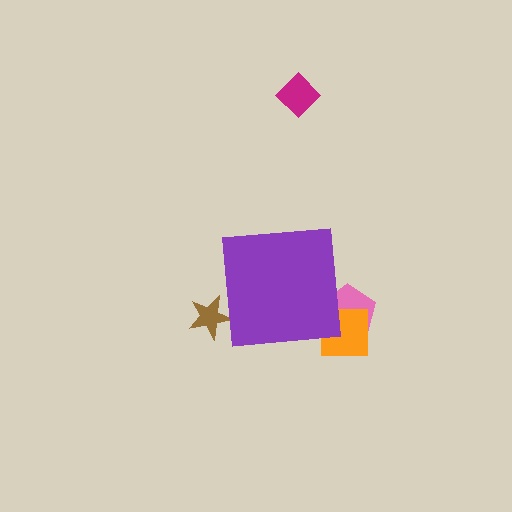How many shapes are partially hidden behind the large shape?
3 shapes are partially hidden.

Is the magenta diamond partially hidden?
No, the magenta diamond is fully visible.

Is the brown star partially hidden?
Yes, the brown star is partially hidden behind the purple square.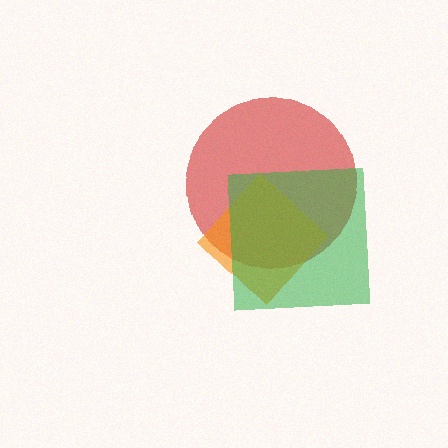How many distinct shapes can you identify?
There are 3 distinct shapes: a red circle, an orange diamond, a green square.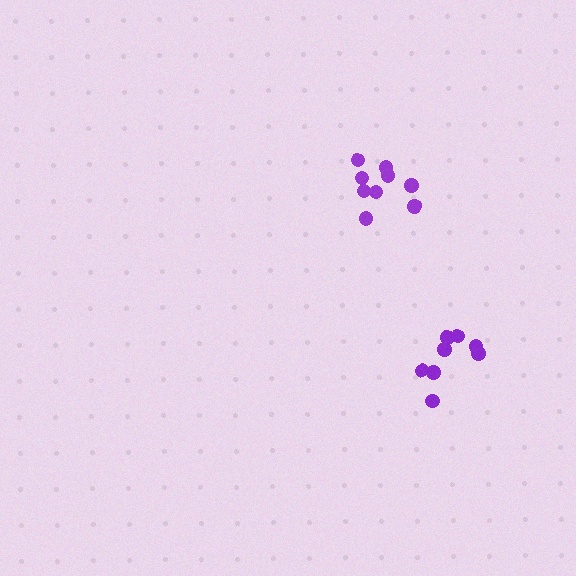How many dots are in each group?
Group 1: 9 dots, Group 2: 8 dots (17 total).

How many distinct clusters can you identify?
There are 2 distinct clusters.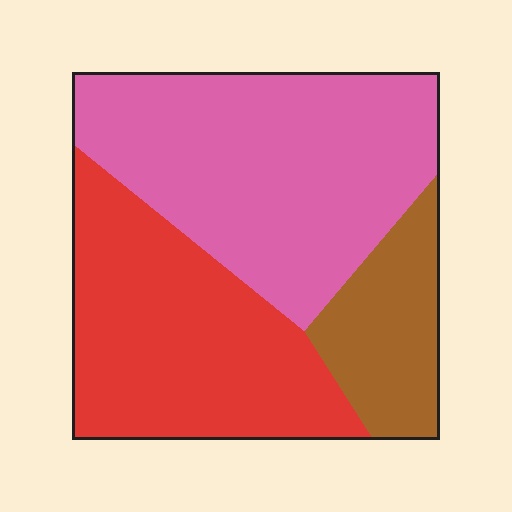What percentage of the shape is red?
Red takes up about three eighths (3/8) of the shape.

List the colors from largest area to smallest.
From largest to smallest: pink, red, brown.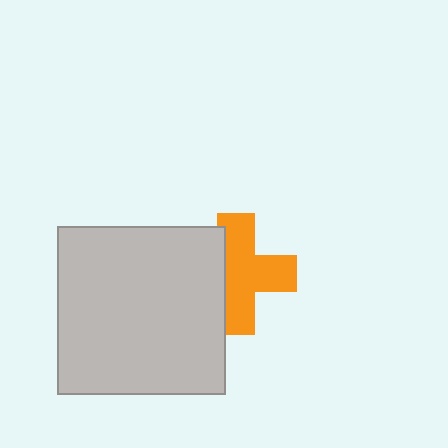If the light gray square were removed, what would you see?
You would see the complete orange cross.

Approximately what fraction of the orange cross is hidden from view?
Roughly 31% of the orange cross is hidden behind the light gray square.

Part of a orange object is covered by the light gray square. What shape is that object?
It is a cross.